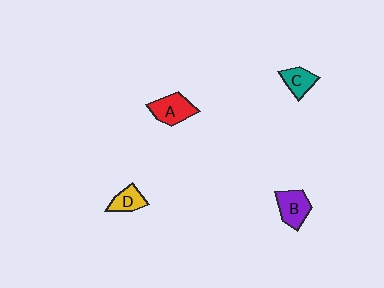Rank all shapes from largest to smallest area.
From largest to smallest: A (red), B (purple), C (teal), D (yellow).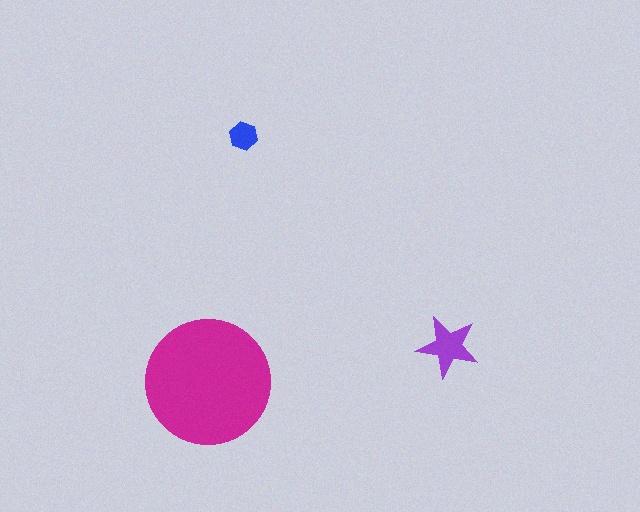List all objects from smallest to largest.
The blue hexagon, the purple star, the magenta circle.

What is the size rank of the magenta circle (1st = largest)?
1st.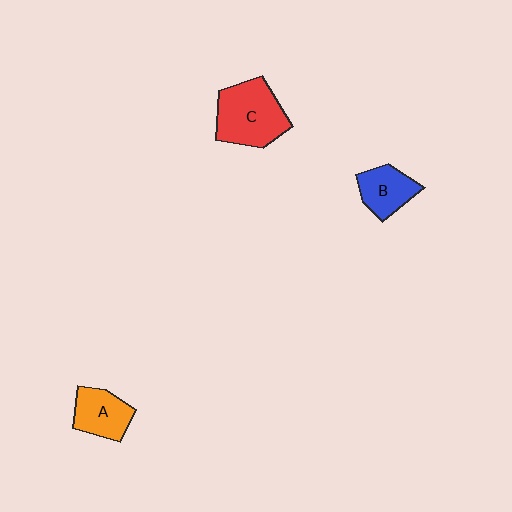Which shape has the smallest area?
Shape B (blue).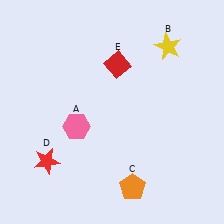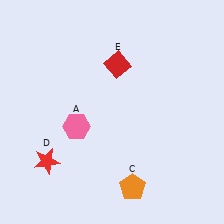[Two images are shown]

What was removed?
The yellow star (B) was removed in Image 2.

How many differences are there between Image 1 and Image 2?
There is 1 difference between the two images.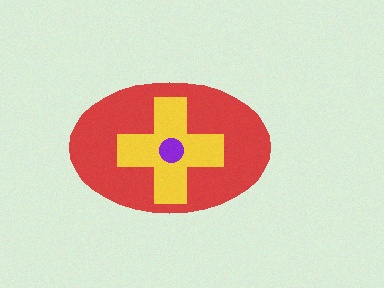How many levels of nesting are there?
3.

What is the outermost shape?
The red ellipse.